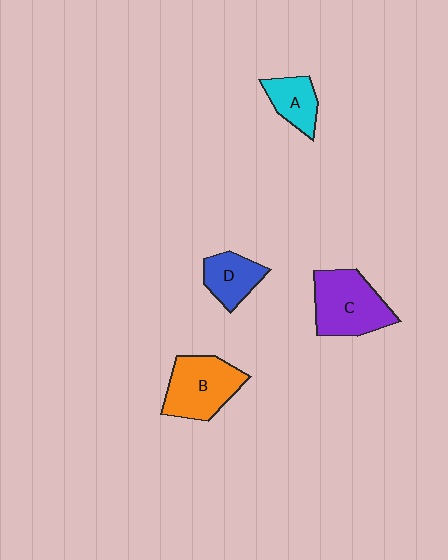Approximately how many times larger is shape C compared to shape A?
Approximately 1.9 times.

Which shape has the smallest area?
Shape A (cyan).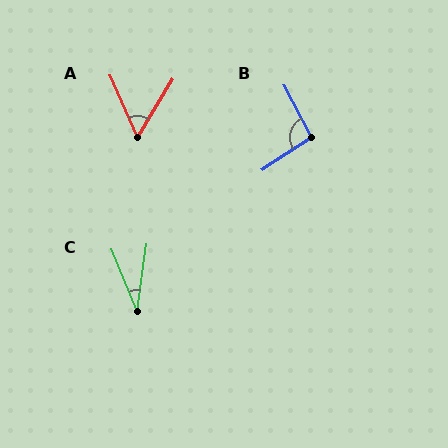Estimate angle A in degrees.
Approximately 55 degrees.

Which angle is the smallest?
C, at approximately 30 degrees.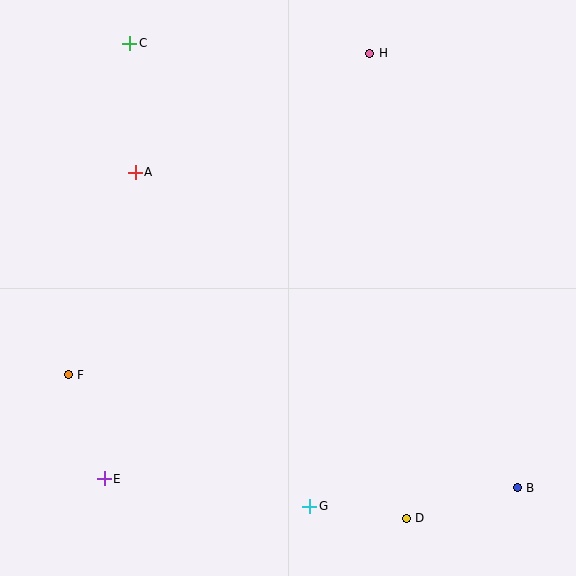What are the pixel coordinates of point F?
Point F is at (68, 375).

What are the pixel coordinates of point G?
Point G is at (310, 506).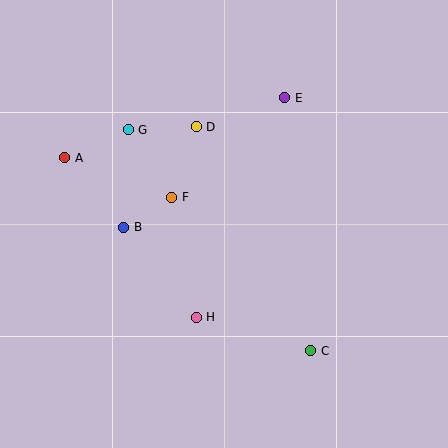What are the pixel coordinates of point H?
Point H is at (196, 317).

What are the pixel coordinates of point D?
Point D is at (196, 127).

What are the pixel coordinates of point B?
Point B is at (124, 227).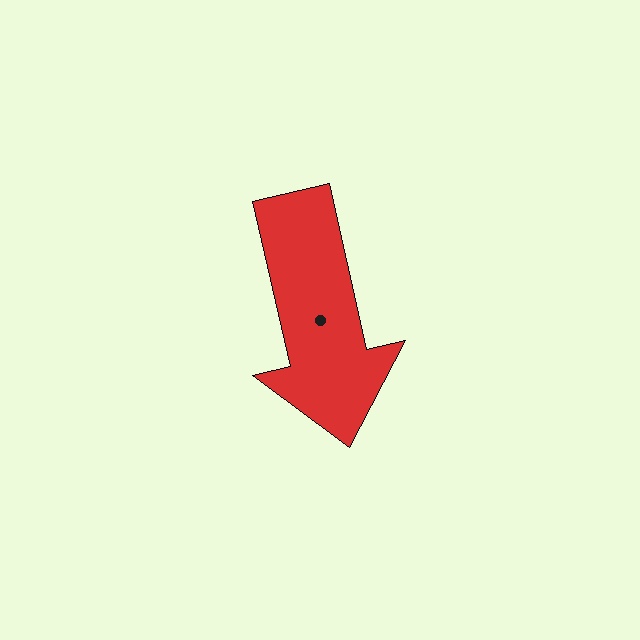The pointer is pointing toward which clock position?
Roughly 6 o'clock.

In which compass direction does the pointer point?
South.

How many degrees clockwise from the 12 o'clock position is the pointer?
Approximately 167 degrees.